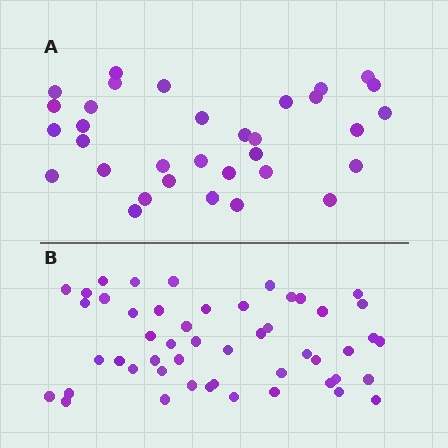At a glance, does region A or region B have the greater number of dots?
Region B (the bottom region) has more dots.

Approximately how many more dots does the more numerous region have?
Region B has approximately 15 more dots than region A.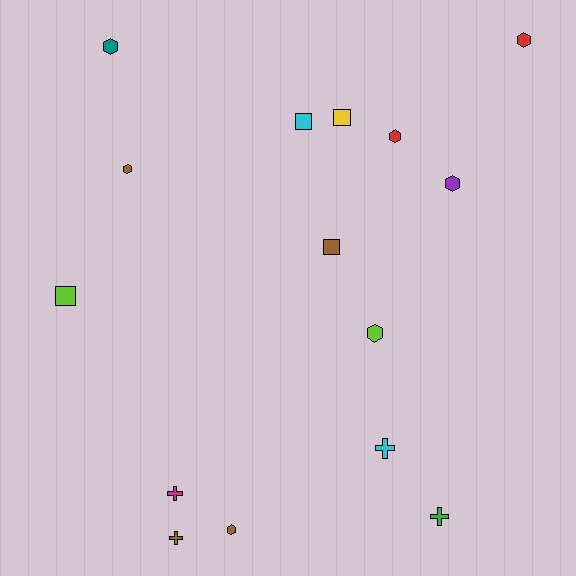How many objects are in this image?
There are 15 objects.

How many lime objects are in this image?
There are 2 lime objects.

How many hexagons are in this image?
There are 7 hexagons.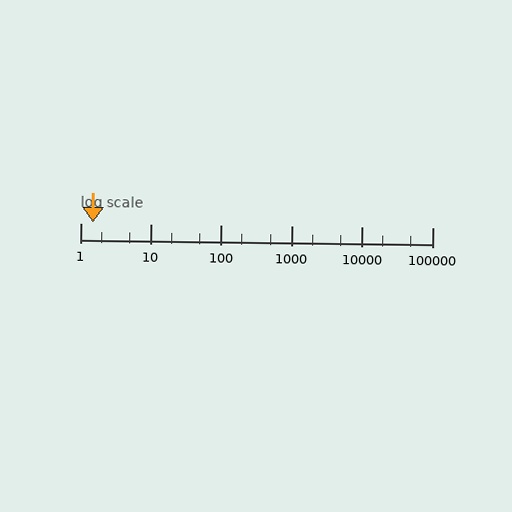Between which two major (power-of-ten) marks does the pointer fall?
The pointer is between 1 and 10.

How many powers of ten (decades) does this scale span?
The scale spans 5 decades, from 1 to 100000.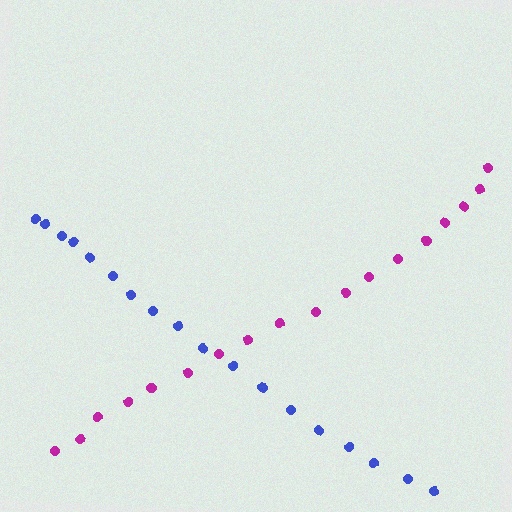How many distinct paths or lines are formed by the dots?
There are 2 distinct paths.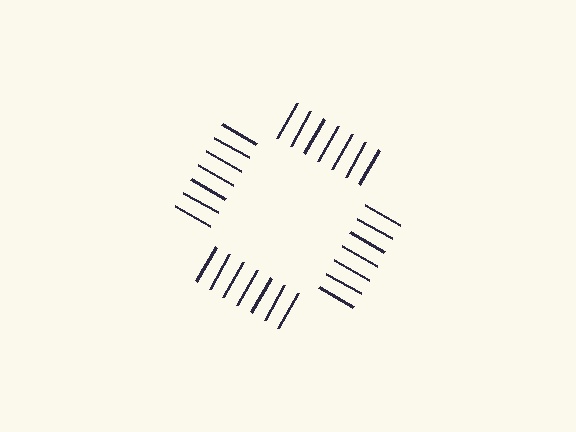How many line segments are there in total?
28 — 7 along each of the 4 edges.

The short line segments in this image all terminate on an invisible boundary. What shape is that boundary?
An illusory square — the line segments terminate on its edges but no continuous stroke is drawn.